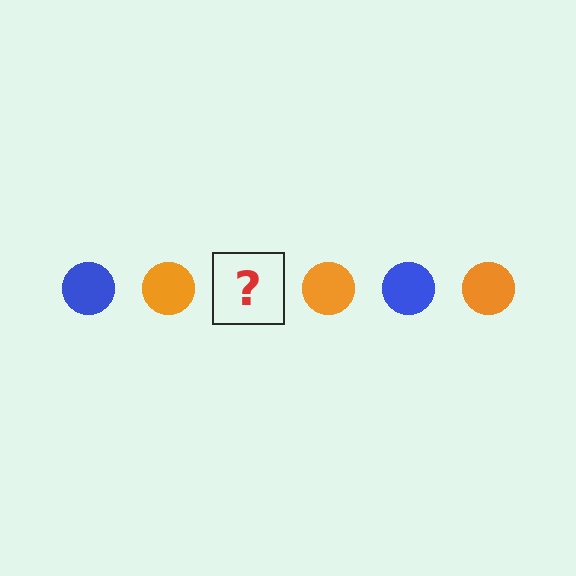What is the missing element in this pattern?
The missing element is a blue circle.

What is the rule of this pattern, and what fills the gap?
The rule is that the pattern cycles through blue, orange circles. The gap should be filled with a blue circle.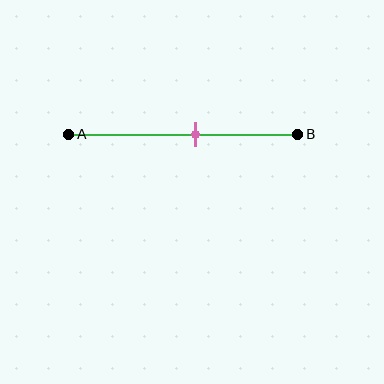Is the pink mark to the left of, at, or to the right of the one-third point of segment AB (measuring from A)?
The pink mark is to the right of the one-third point of segment AB.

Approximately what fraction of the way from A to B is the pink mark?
The pink mark is approximately 55% of the way from A to B.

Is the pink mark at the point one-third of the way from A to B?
No, the mark is at about 55% from A, not at the 33% one-third point.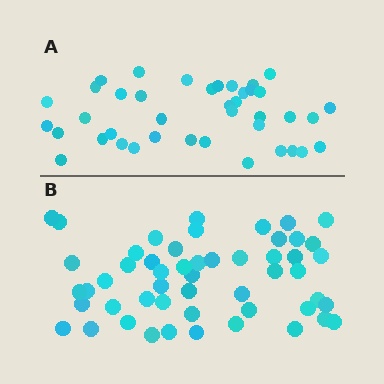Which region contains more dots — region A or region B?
Region B (the bottom region) has more dots.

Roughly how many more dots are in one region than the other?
Region B has roughly 12 or so more dots than region A.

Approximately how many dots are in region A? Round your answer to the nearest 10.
About 40 dots.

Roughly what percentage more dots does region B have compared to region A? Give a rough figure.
About 30% more.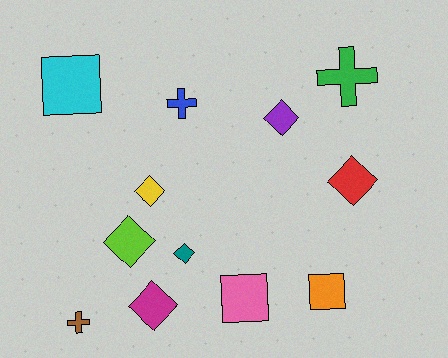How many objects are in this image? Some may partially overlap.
There are 12 objects.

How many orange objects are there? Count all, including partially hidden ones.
There is 1 orange object.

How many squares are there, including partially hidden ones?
There are 3 squares.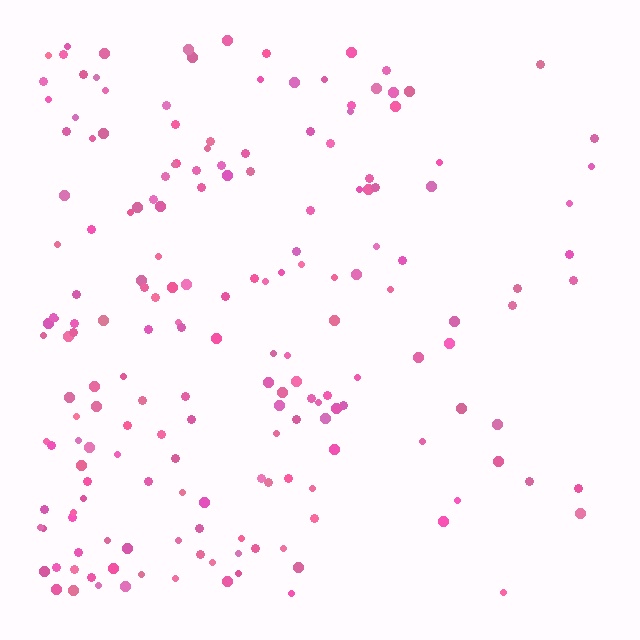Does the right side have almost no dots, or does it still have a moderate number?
Still a moderate number, just noticeably fewer than the left.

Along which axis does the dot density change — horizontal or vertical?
Horizontal.